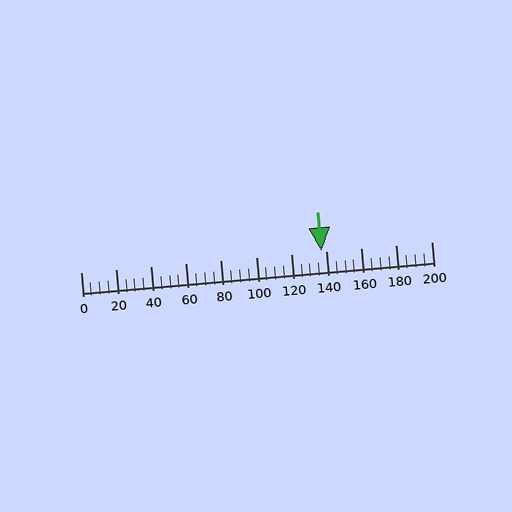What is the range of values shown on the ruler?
The ruler shows values from 0 to 200.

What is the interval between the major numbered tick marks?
The major tick marks are spaced 20 units apart.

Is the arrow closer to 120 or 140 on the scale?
The arrow is closer to 140.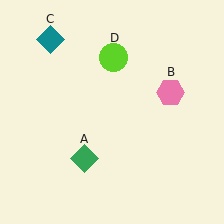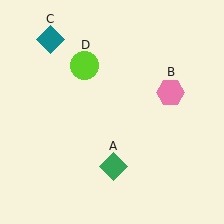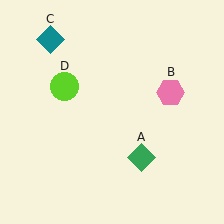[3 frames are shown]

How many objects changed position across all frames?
2 objects changed position: green diamond (object A), lime circle (object D).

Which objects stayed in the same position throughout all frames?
Pink hexagon (object B) and teal diamond (object C) remained stationary.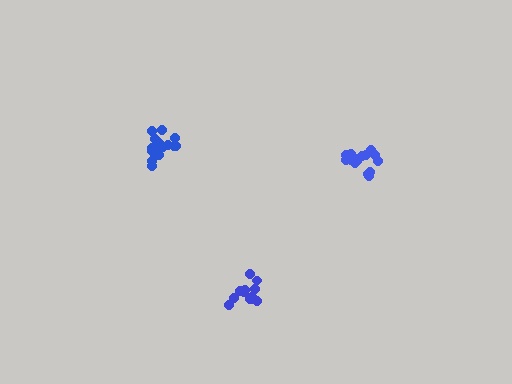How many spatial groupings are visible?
There are 3 spatial groupings.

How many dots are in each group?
Group 1: 15 dots, Group 2: 17 dots, Group 3: 12 dots (44 total).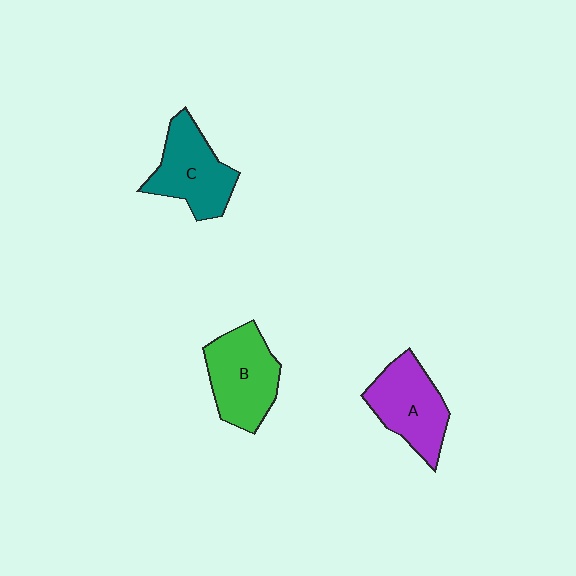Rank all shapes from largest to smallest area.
From largest to smallest: B (green), C (teal), A (purple).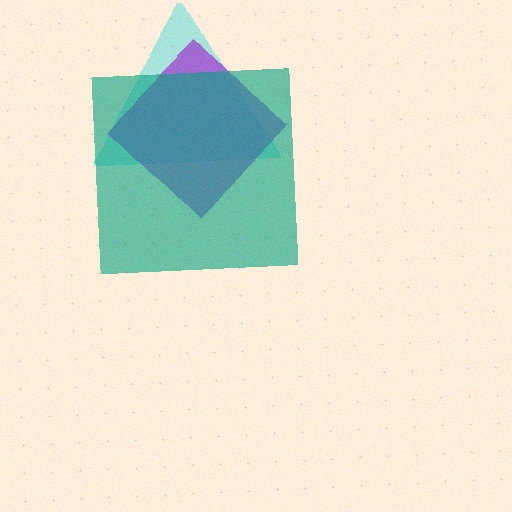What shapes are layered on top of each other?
The layered shapes are: a cyan triangle, a purple diamond, a teal square.